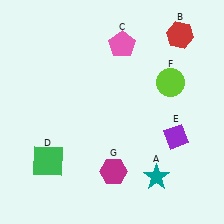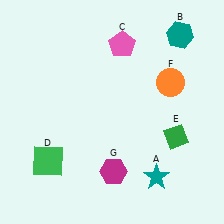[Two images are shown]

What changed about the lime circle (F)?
In Image 1, F is lime. In Image 2, it changed to orange.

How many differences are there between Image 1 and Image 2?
There are 3 differences between the two images.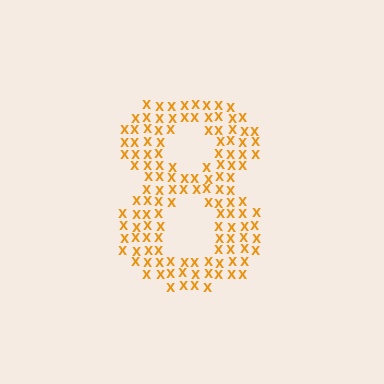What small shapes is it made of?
It is made of small letter X's.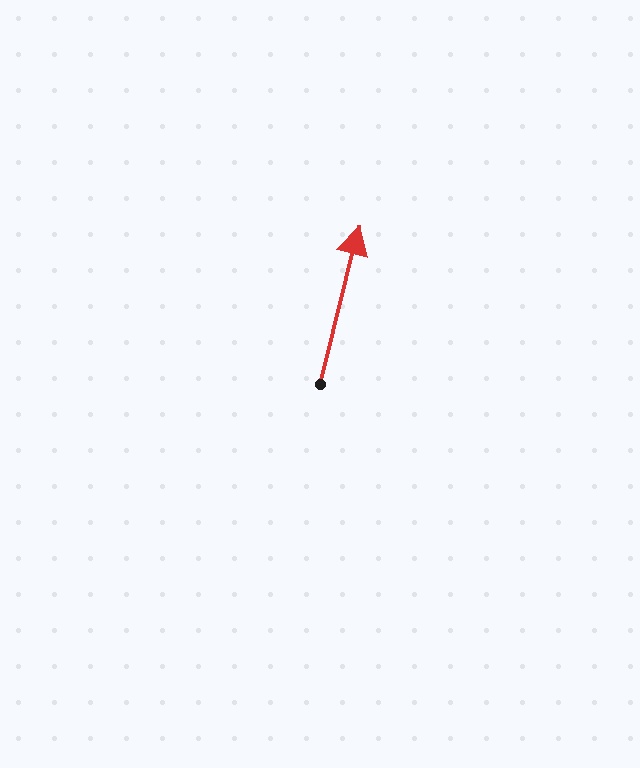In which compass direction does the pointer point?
North.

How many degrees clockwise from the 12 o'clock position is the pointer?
Approximately 14 degrees.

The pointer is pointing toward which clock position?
Roughly 12 o'clock.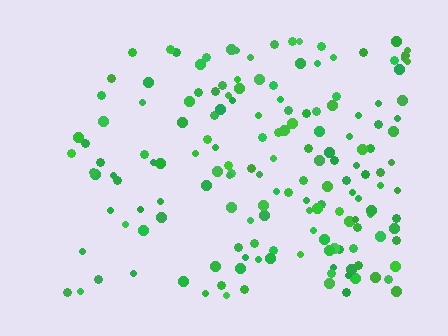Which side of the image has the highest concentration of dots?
The right.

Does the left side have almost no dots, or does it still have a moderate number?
Still a moderate number, just noticeably fewer than the right.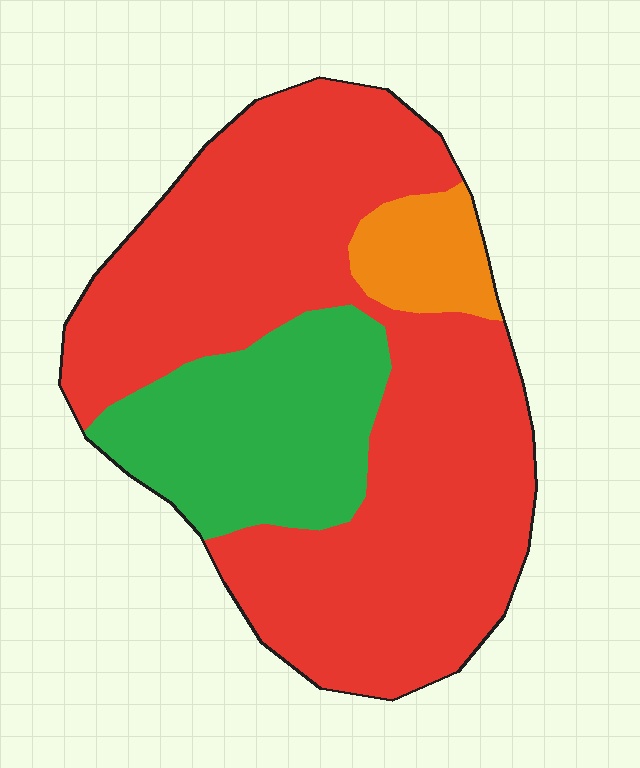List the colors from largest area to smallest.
From largest to smallest: red, green, orange.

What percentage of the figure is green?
Green takes up about one quarter (1/4) of the figure.